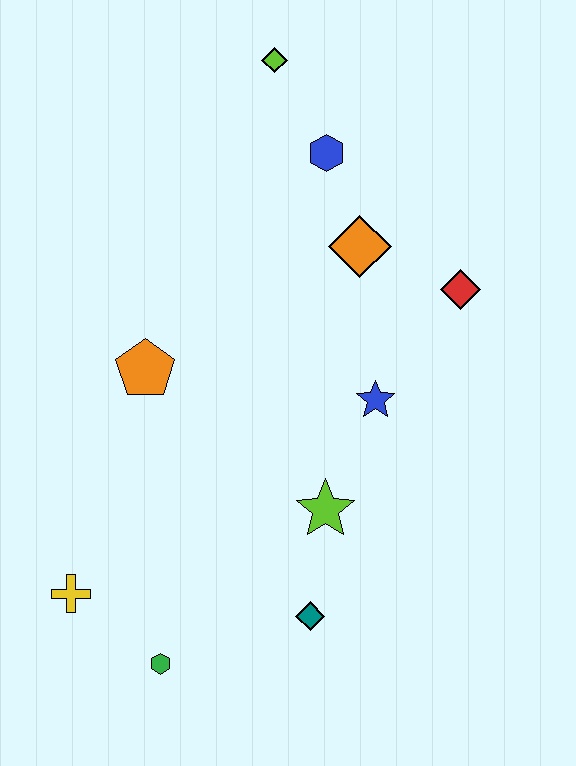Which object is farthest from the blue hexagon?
The green hexagon is farthest from the blue hexagon.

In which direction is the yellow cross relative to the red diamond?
The yellow cross is to the left of the red diamond.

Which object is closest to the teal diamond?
The lime star is closest to the teal diamond.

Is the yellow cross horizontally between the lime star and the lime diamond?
No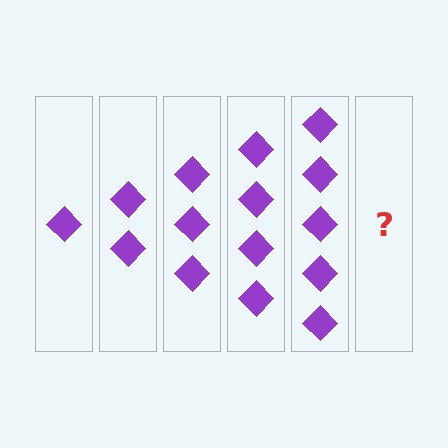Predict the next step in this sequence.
The next step is 6 diamonds.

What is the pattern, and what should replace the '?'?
The pattern is that each step adds one more diamond. The '?' should be 6 diamonds.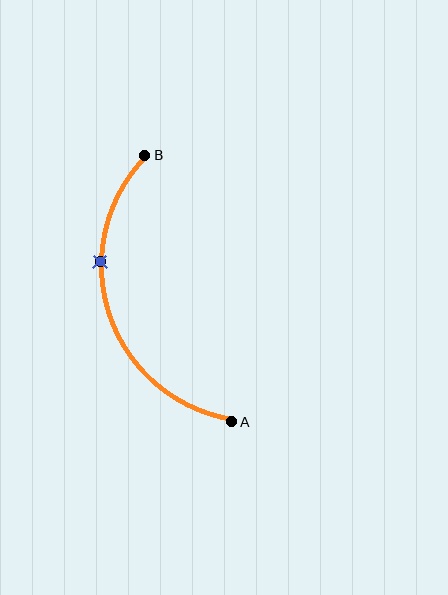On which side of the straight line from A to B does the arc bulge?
The arc bulges to the left of the straight line connecting A and B.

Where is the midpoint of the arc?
The arc midpoint is the point on the curve farthest from the straight line joining A and B. It sits to the left of that line.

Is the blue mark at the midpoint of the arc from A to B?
No. The blue mark lies on the arc but is closer to endpoint B. The arc midpoint would be at the point on the curve equidistant along the arc from both A and B.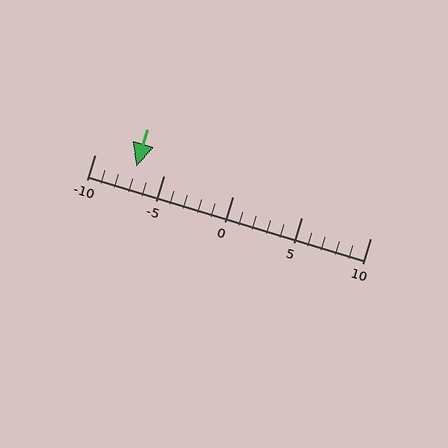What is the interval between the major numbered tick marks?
The major tick marks are spaced 5 units apart.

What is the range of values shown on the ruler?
The ruler shows values from -10 to 10.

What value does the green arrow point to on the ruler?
The green arrow points to approximately -7.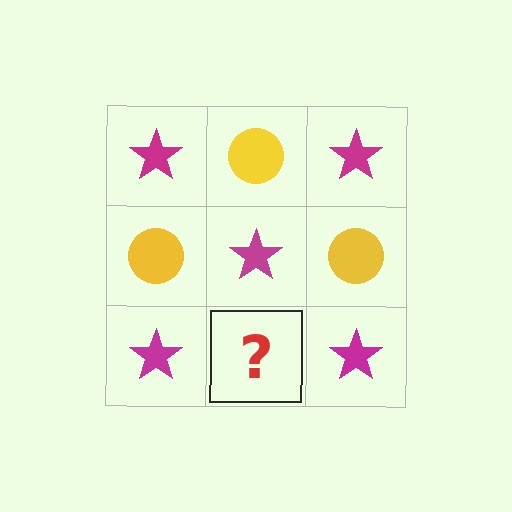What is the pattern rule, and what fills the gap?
The rule is that it alternates magenta star and yellow circle in a checkerboard pattern. The gap should be filled with a yellow circle.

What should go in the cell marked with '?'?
The missing cell should contain a yellow circle.